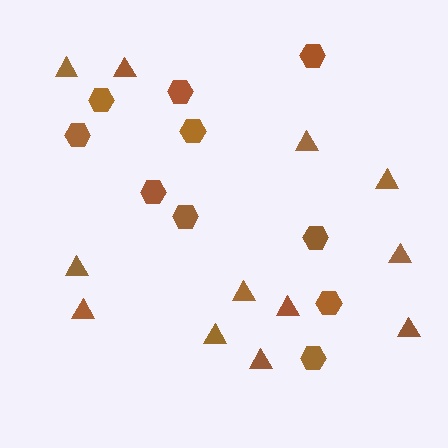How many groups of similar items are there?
There are 2 groups: one group of triangles (12) and one group of hexagons (10).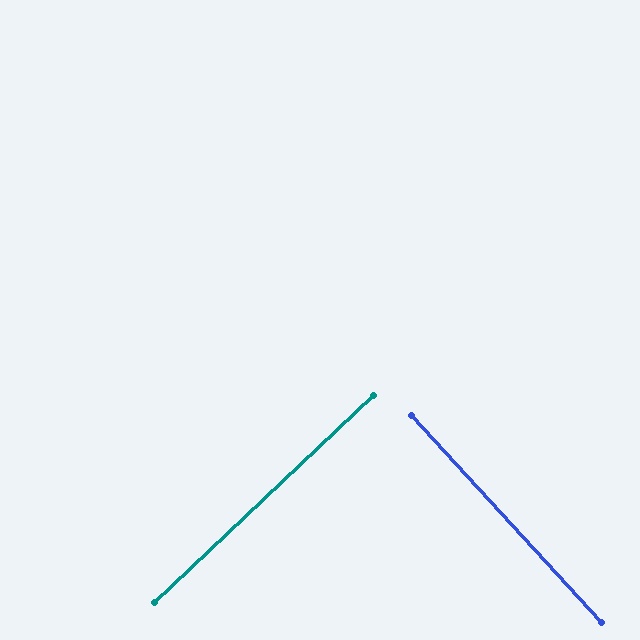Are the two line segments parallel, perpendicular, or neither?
Perpendicular — they meet at approximately 89°.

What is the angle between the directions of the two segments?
Approximately 89 degrees.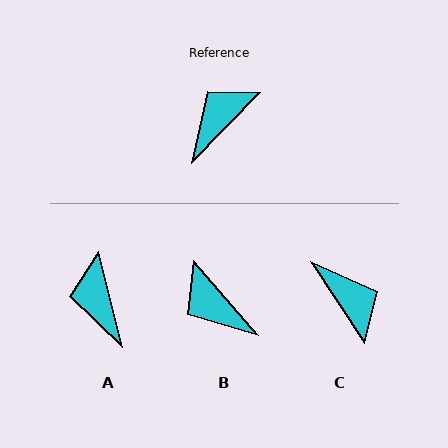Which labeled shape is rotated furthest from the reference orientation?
C, about 102 degrees away.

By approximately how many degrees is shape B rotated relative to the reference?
Approximately 85 degrees counter-clockwise.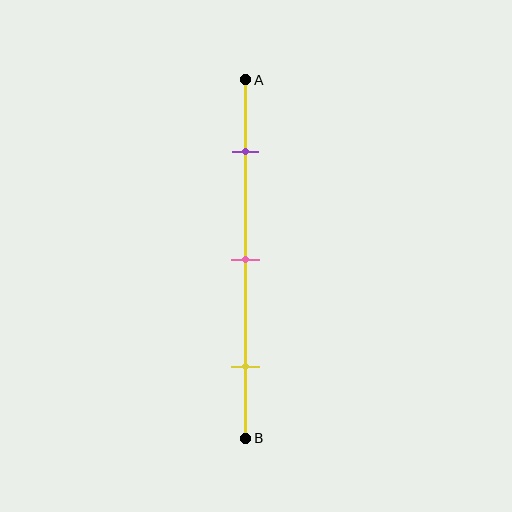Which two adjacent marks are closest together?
The purple and pink marks are the closest adjacent pair.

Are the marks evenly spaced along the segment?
Yes, the marks are approximately evenly spaced.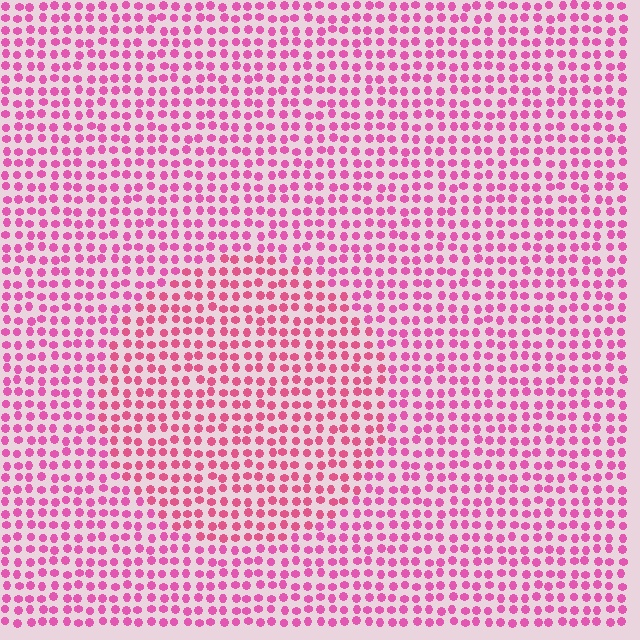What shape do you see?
I see a circle.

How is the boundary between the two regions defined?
The boundary is defined purely by a slight shift in hue (about 17 degrees). Spacing, size, and orientation are identical on both sides.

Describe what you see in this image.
The image is filled with small pink elements in a uniform arrangement. A circle-shaped region is visible where the elements are tinted to a slightly different hue, forming a subtle color boundary.